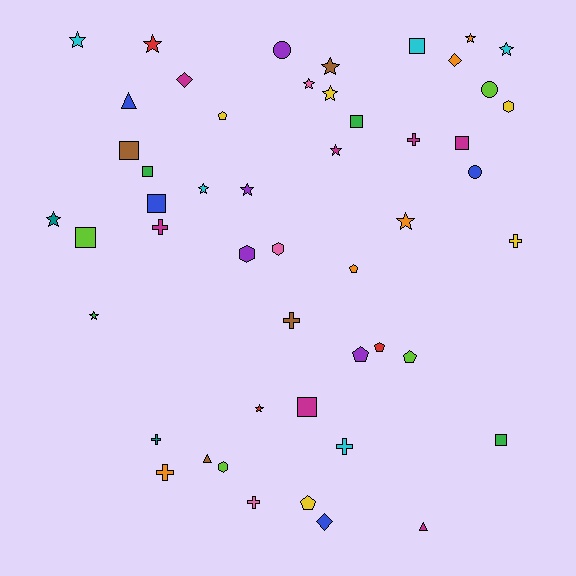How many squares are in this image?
There are 9 squares.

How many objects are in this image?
There are 50 objects.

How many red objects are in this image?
There are 3 red objects.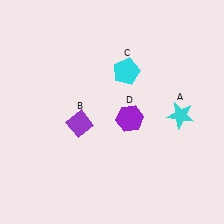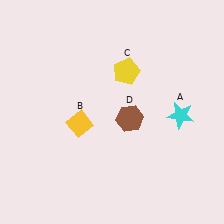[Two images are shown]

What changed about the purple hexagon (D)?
In Image 1, D is purple. In Image 2, it changed to brown.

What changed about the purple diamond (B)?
In Image 1, B is purple. In Image 2, it changed to yellow.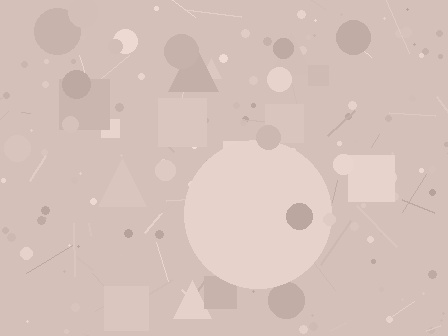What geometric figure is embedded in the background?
A circle is embedded in the background.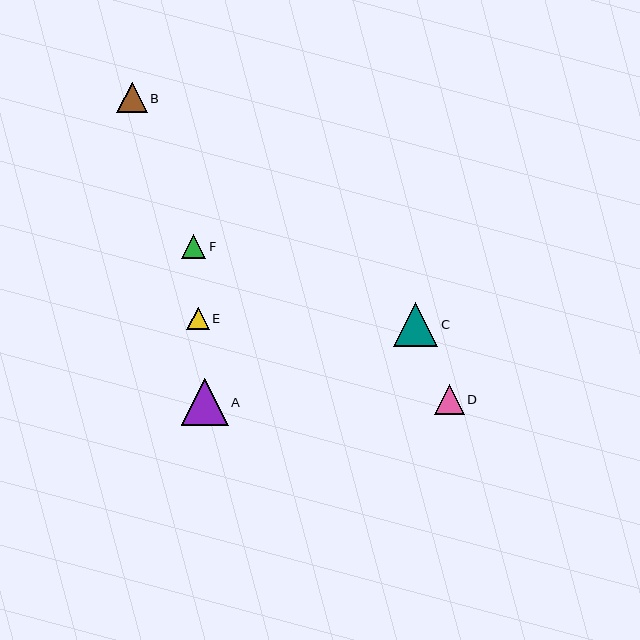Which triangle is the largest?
Triangle A is the largest with a size of approximately 47 pixels.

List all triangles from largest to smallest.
From largest to smallest: A, C, B, D, F, E.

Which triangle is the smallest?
Triangle E is the smallest with a size of approximately 23 pixels.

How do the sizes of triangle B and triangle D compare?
Triangle B and triangle D are approximately the same size.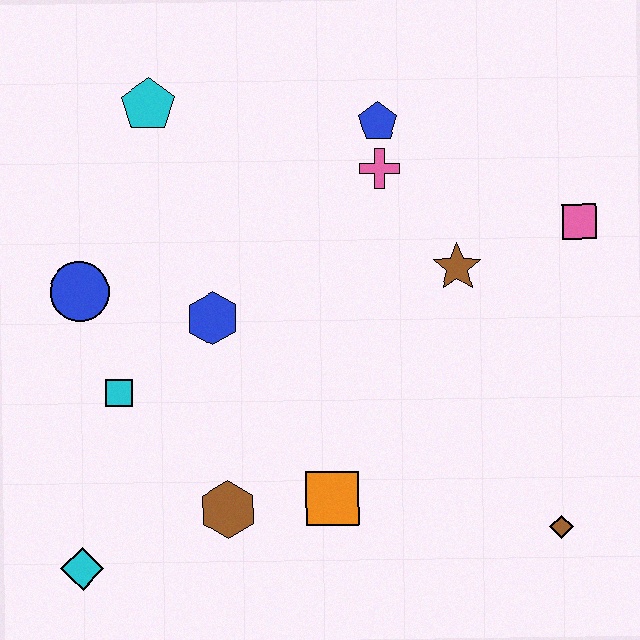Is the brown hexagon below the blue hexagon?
Yes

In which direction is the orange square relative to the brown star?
The orange square is below the brown star.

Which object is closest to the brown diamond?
The orange square is closest to the brown diamond.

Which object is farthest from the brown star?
The cyan diamond is farthest from the brown star.